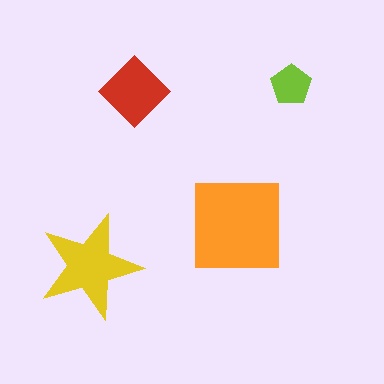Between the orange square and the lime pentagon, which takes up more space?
The orange square.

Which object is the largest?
The orange square.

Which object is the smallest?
The lime pentagon.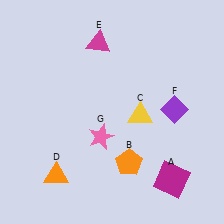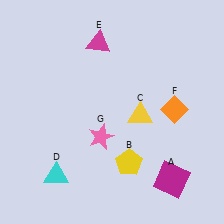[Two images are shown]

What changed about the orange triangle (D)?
In Image 1, D is orange. In Image 2, it changed to cyan.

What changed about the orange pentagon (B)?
In Image 1, B is orange. In Image 2, it changed to yellow.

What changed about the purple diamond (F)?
In Image 1, F is purple. In Image 2, it changed to orange.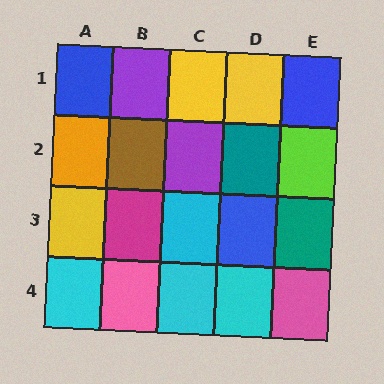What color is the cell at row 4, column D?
Cyan.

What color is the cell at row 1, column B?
Purple.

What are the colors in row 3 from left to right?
Yellow, magenta, cyan, blue, teal.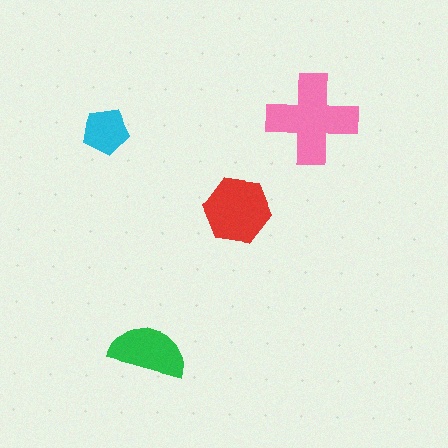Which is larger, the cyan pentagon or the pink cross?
The pink cross.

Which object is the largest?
The pink cross.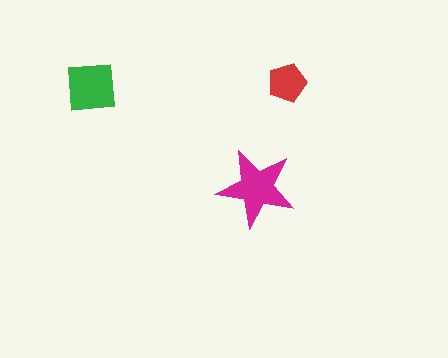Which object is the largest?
The magenta star.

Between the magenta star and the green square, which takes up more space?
The magenta star.